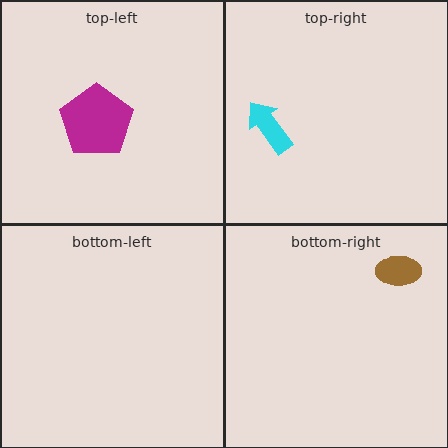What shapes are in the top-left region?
The magenta pentagon.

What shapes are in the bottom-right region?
The brown ellipse.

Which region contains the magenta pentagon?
The top-left region.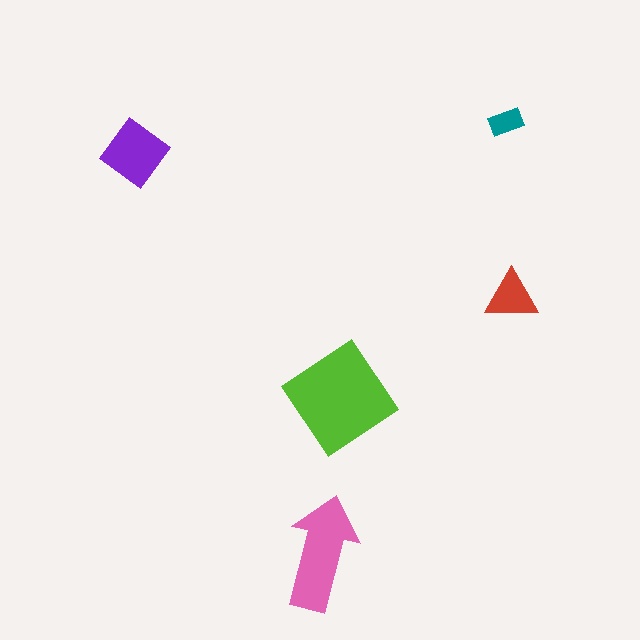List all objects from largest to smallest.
The lime diamond, the pink arrow, the purple diamond, the red triangle, the teal rectangle.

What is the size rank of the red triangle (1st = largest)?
4th.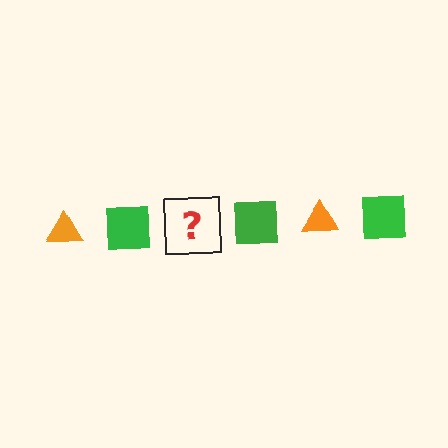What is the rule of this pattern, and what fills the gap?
The rule is that the pattern alternates between orange triangle and green square. The gap should be filled with an orange triangle.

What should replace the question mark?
The question mark should be replaced with an orange triangle.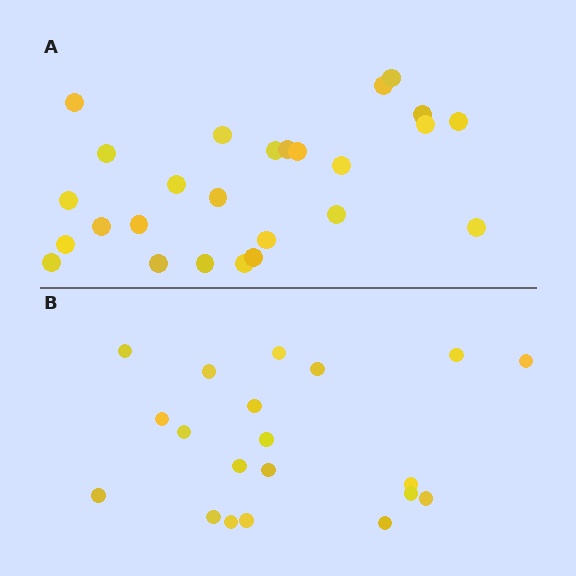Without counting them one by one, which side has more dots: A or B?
Region A (the top region) has more dots.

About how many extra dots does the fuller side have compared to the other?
Region A has about 6 more dots than region B.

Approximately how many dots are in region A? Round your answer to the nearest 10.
About 30 dots. (The exact count is 26, which rounds to 30.)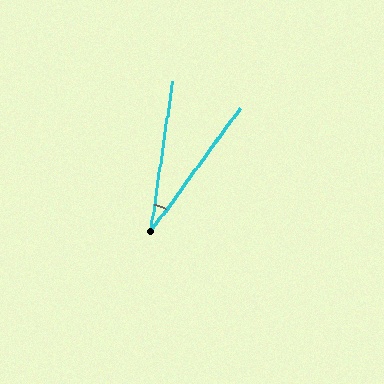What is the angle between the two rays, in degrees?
Approximately 27 degrees.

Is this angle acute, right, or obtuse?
It is acute.